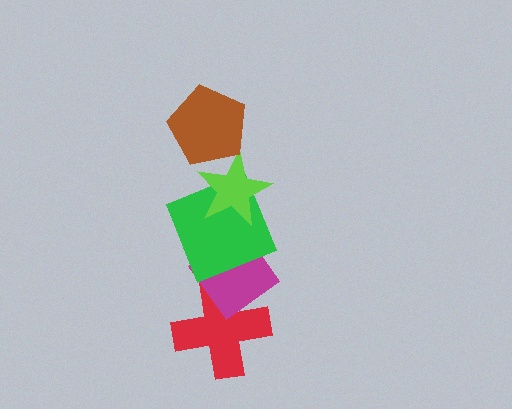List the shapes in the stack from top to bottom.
From top to bottom: the brown pentagon, the lime star, the green square, the magenta diamond, the red cross.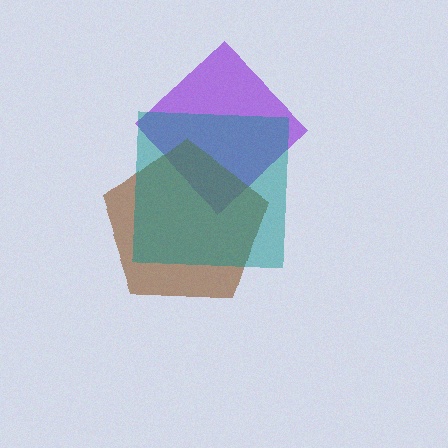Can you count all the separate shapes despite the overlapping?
Yes, there are 3 separate shapes.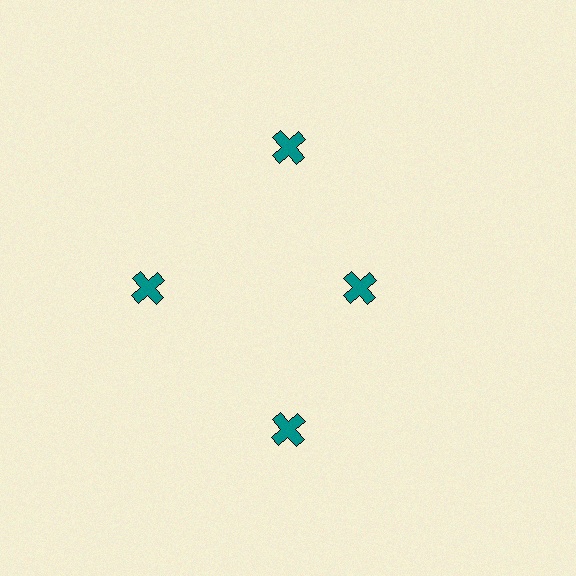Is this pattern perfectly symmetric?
No. The 4 teal crosses are arranged in a ring, but one element near the 3 o'clock position is pulled inward toward the center, breaking the 4-fold rotational symmetry.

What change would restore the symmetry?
The symmetry would be restored by moving it outward, back onto the ring so that all 4 crosses sit at equal angles and equal distance from the center.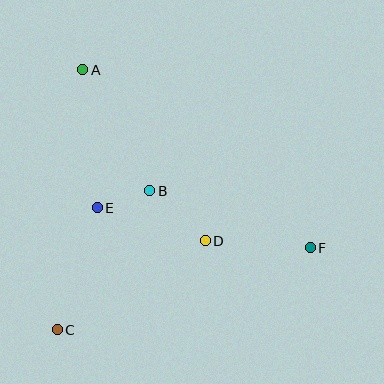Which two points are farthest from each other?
Points A and F are farthest from each other.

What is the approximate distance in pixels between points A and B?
The distance between A and B is approximately 138 pixels.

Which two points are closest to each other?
Points B and E are closest to each other.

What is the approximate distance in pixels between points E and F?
The distance between E and F is approximately 217 pixels.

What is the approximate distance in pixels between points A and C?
The distance between A and C is approximately 261 pixels.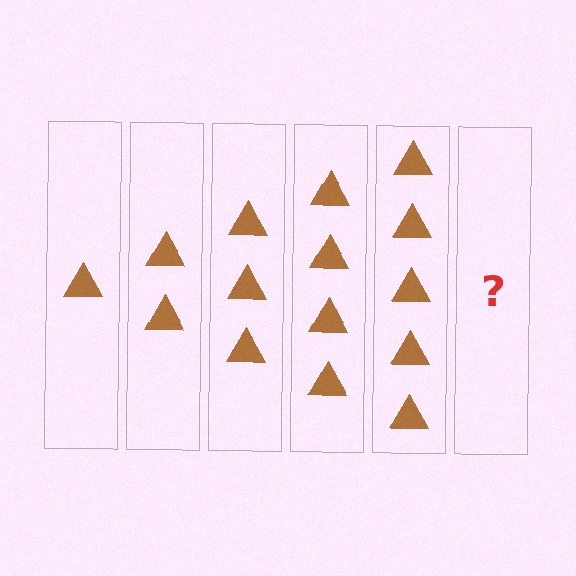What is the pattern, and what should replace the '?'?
The pattern is that each step adds one more triangle. The '?' should be 6 triangles.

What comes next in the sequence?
The next element should be 6 triangles.